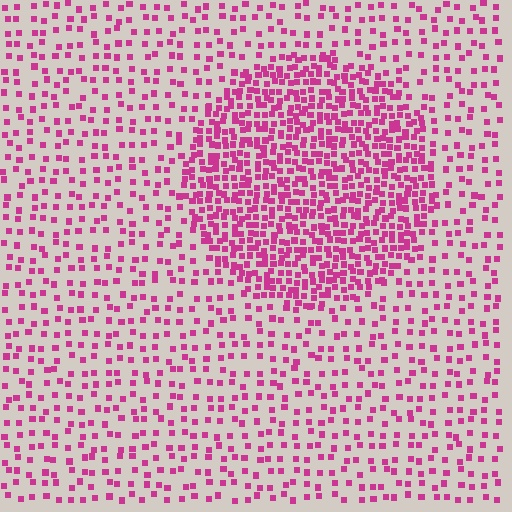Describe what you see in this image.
The image contains small magenta elements arranged at two different densities. A circle-shaped region is visible where the elements are more densely packed than the surrounding area.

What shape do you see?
I see a circle.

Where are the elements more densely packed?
The elements are more densely packed inside the circle boundary.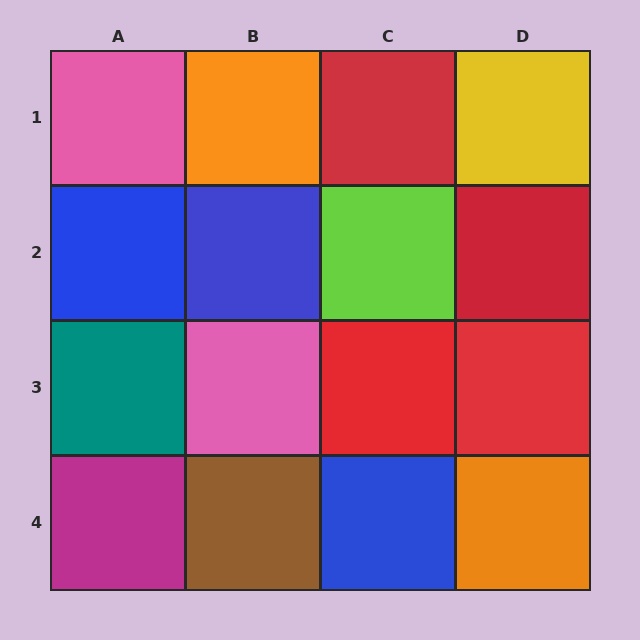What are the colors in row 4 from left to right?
Magenta, brown, blue, orange.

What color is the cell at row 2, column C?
Lime.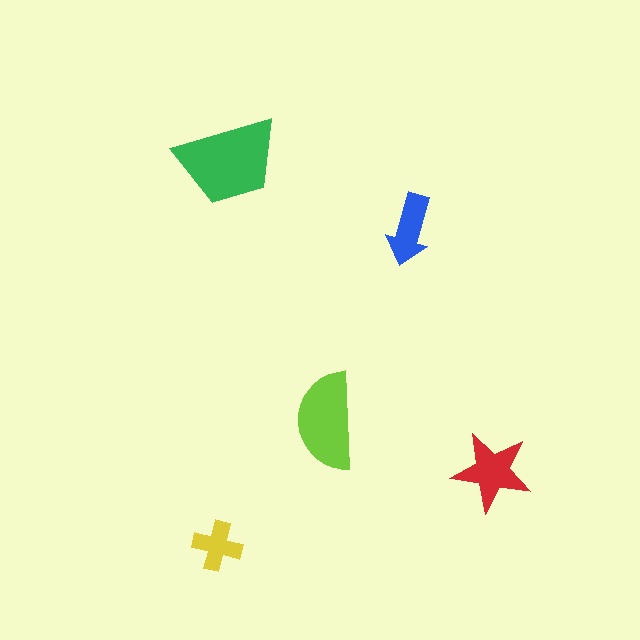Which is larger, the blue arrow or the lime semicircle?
The lime semicircle.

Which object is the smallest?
The yellow cross.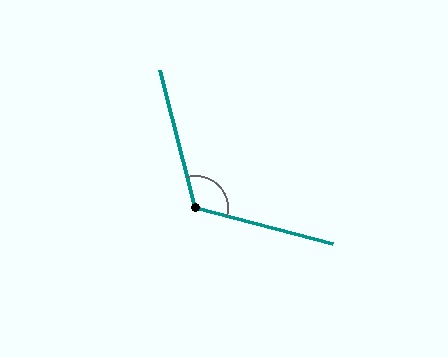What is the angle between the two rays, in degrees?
Approximately 119 degrees.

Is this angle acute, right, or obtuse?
It is obtuse.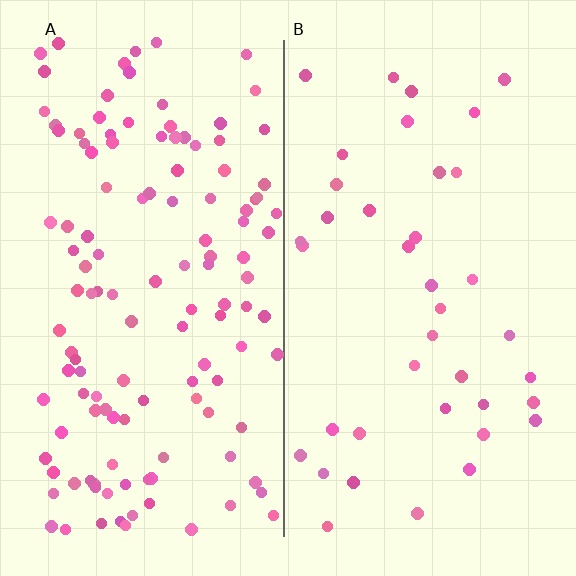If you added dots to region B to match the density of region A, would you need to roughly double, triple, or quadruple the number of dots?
Approximately triple.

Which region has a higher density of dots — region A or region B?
A (the left).